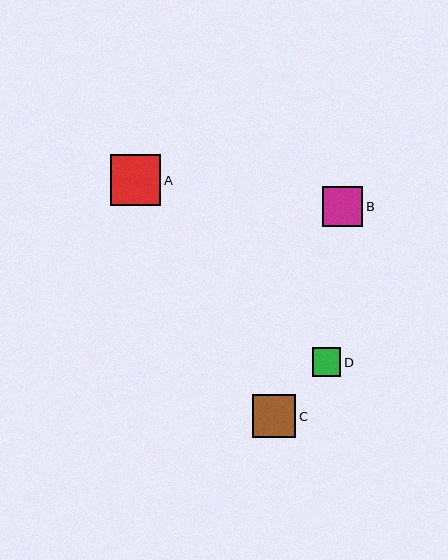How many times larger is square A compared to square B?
Square A is approximately 1.3 times the size of square B.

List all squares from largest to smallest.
From largest to smallest: A, C, B, D.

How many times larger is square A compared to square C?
Square A is approximately 1.2 times the size of square C.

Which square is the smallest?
Square D is the smallest with a size of approximately 29 pixels.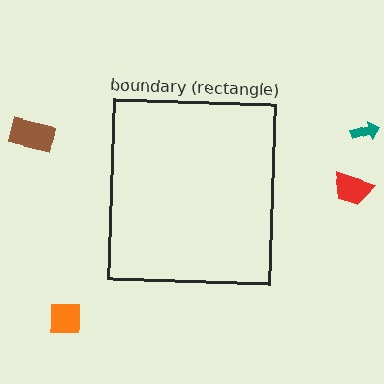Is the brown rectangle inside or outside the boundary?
Outside.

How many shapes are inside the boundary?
0 inside, 4 outside.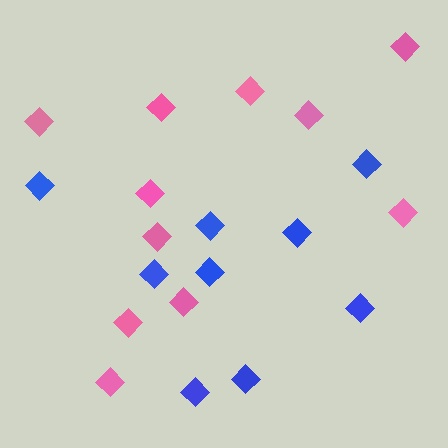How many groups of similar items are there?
There are 2 groups: one group of blue diamonds (9) and one group of pink diamonds (11).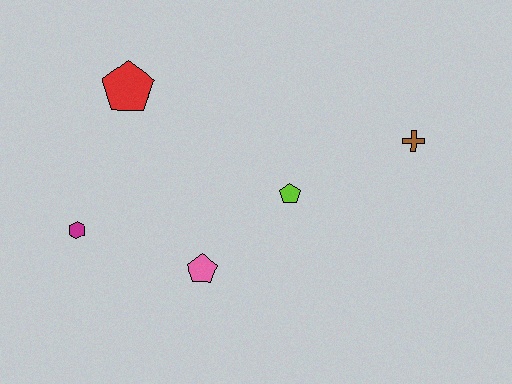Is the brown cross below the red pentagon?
Yes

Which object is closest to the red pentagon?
The magenta hexagon is closest to the red pentagon.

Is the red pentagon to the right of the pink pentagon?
No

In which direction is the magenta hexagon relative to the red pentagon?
The magenta hexagon is below the red pentagon.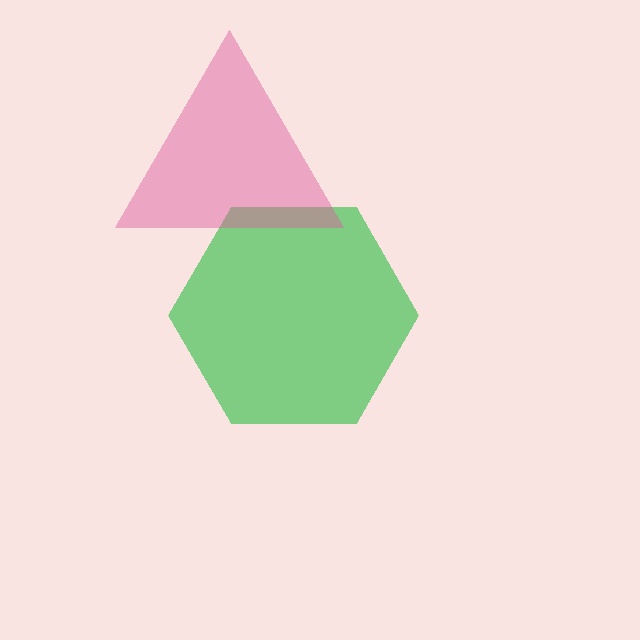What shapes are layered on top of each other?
The layered shapes are: a green hexagon, a pink triangle.